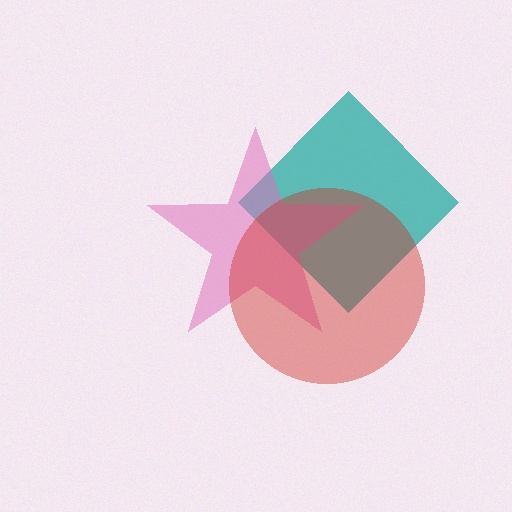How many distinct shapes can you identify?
There are 3 distinct shapes: a teal diamond, a pink star, a red circle.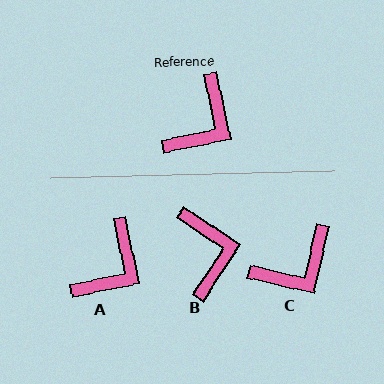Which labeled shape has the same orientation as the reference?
A.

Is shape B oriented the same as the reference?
No, it is off by about 45 degrees.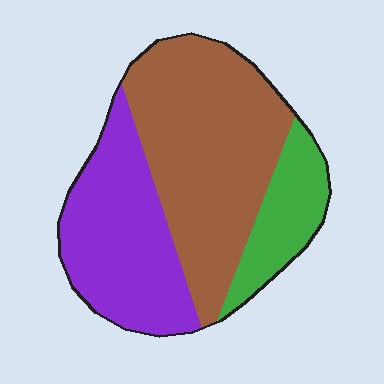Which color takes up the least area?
Green, at roughly 15%.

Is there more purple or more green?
Purple.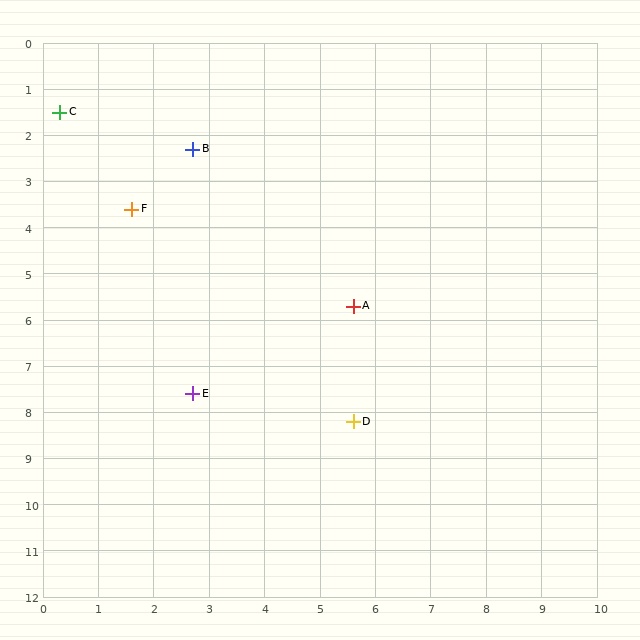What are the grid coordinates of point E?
Point E is at approximately (2.7, 7.6).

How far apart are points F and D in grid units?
Points F and D are about 6.1 grid units apart.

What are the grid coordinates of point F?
Point F is at approximately (1.6, 3.6).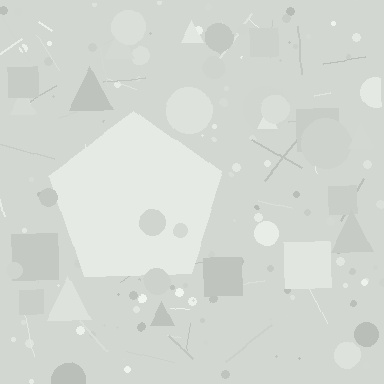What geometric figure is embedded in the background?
A pentagon is embedded in the background.